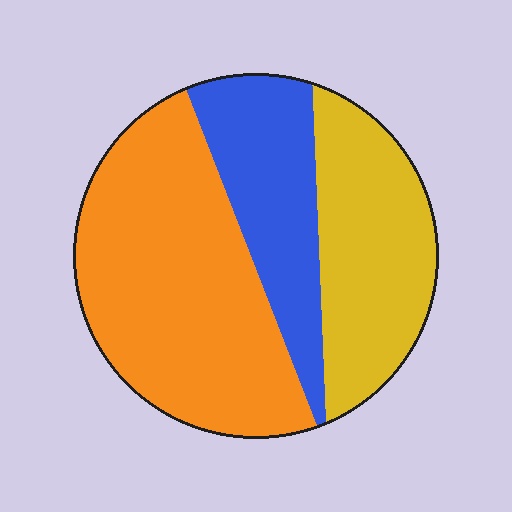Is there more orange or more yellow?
Orange.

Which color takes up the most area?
Orange, at roughly 50%.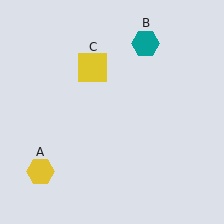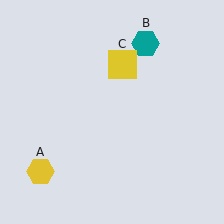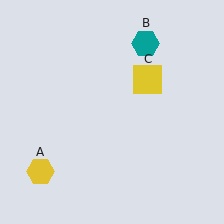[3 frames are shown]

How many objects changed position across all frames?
1 object changed position: yellow square (object C).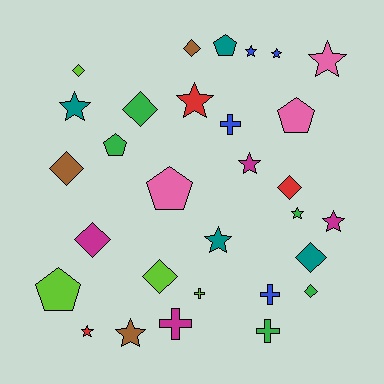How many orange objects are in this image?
There are no orange objects.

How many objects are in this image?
There are 30 objects.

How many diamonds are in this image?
There are 9 diamonds.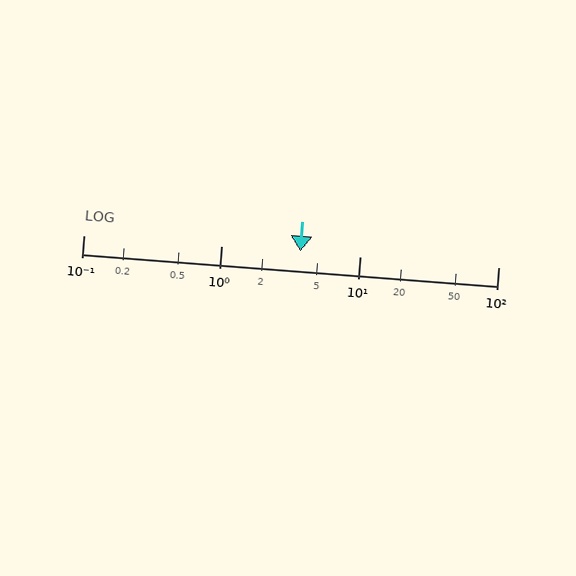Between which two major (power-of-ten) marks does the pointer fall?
The pointer is between 1 and 10.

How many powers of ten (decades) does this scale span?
The scale spans 3 decades, from 0.1 to 100.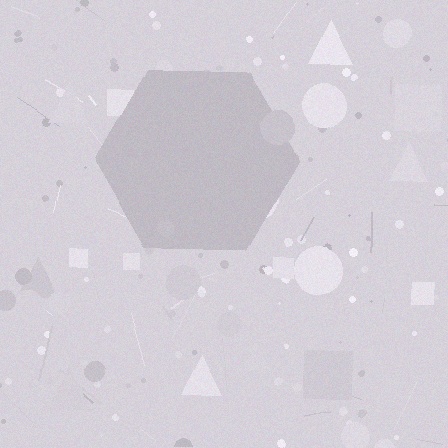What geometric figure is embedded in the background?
A hexagon is embedded in the background.